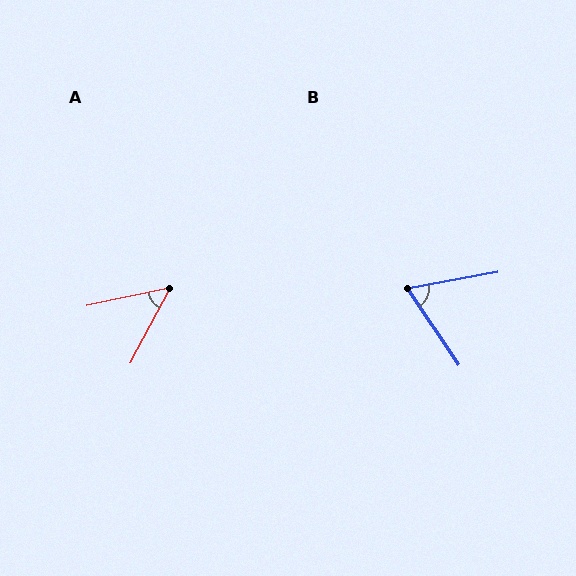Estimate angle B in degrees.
Approximately 66 degrees.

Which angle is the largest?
B, at approximately 66 degrees.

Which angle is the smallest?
A, at approximately 51 degrees.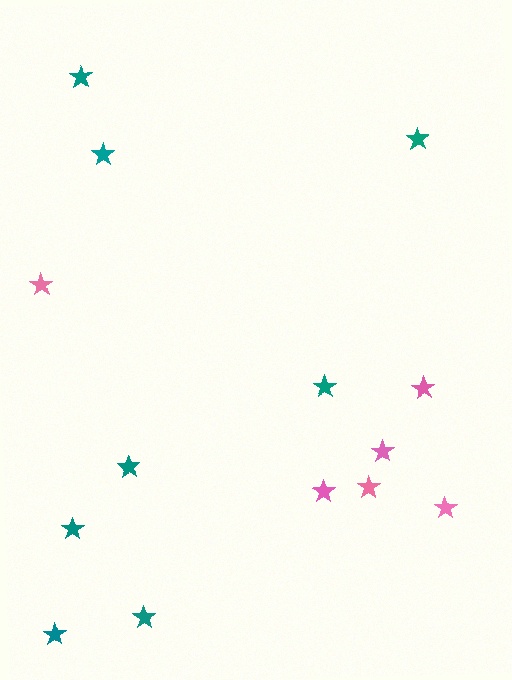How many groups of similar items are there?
There are 2 groups: one group of teal stars (8) and one group of pink stars (6).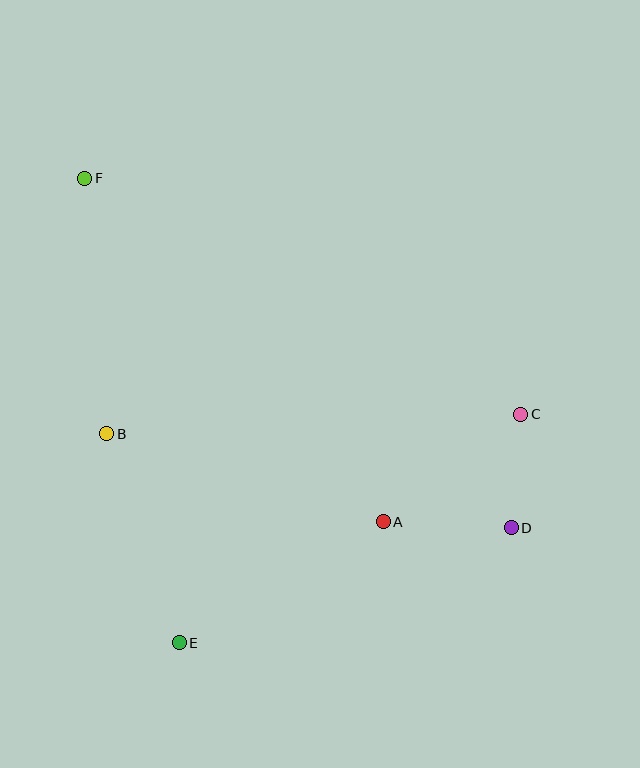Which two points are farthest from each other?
Points D and F are farthest from each other.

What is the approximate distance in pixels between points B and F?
The distance between B and F is approximately 256 pixels.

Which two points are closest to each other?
Points C and D are closest to each other.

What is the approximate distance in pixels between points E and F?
The distance between E and F is approximately 474 pixels.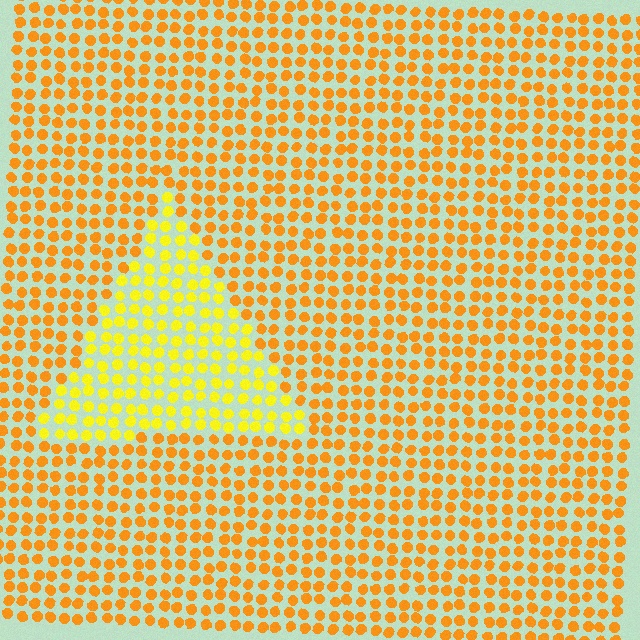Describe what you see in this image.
The image is filled with small orange elements in a uniform arrangement. A triangle-shaped region is visible where the elements are tinted to a slightly different hue, forming a subtle color boundary.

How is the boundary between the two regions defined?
The boundary is defined purely by a slight shift in hue (about 26 degrees). Spacing, size, and orientation are identical on both sides.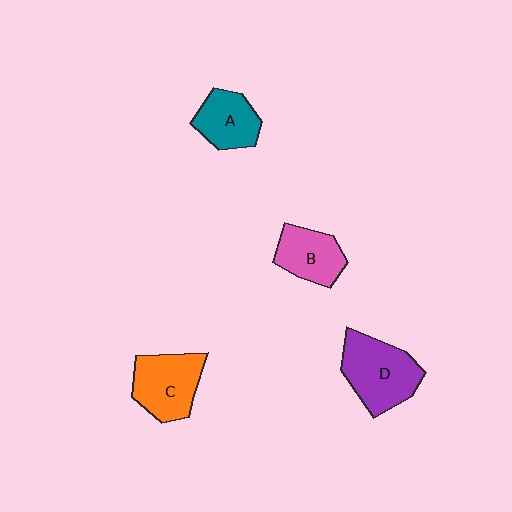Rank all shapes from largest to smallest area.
From largest to smallest: D (purple), C (orange), B (pink), A (teal).